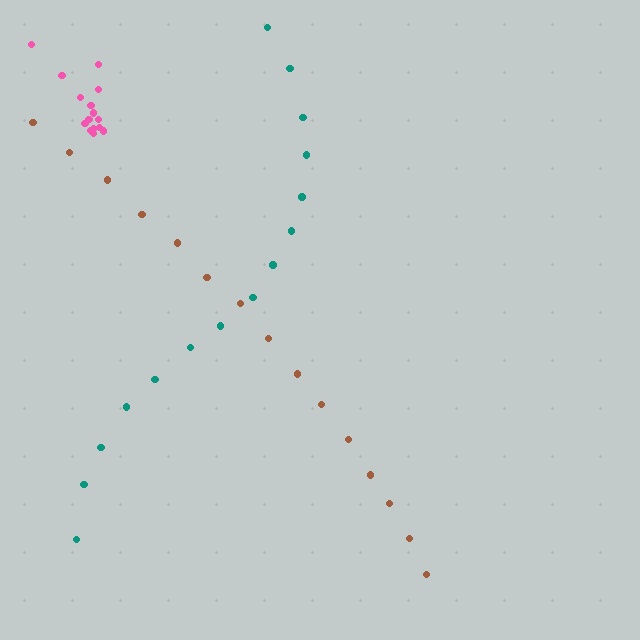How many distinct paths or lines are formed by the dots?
There are 3 distinct paths.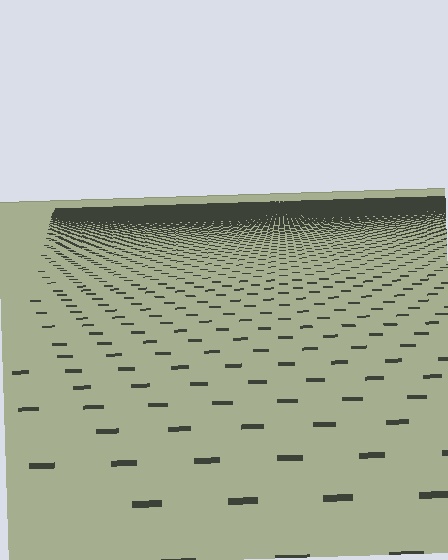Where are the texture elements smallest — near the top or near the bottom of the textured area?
Near the top.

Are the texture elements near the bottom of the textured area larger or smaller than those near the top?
Larger. Near the bottom, elements are closer to the viewer and appear at a bigger on-screen size.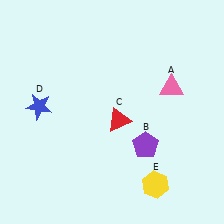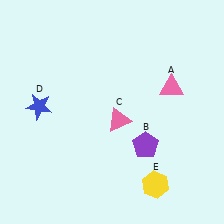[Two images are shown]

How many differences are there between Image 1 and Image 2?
There is 1 difference between the two images.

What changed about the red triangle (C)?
In Image 1, C is red. In Image 2, it changed to pink.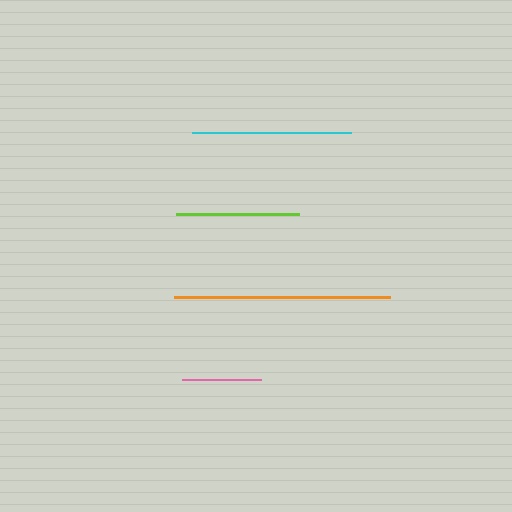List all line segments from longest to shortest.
From longest to shortest: orange, cyan, lime, pink.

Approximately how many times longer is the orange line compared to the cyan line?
The orange line is approximately 1.4 times the length of the cyan line.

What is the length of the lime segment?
The lime segment is approximately 122 pixels long.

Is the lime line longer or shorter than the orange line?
The orange line is longer than the lime line.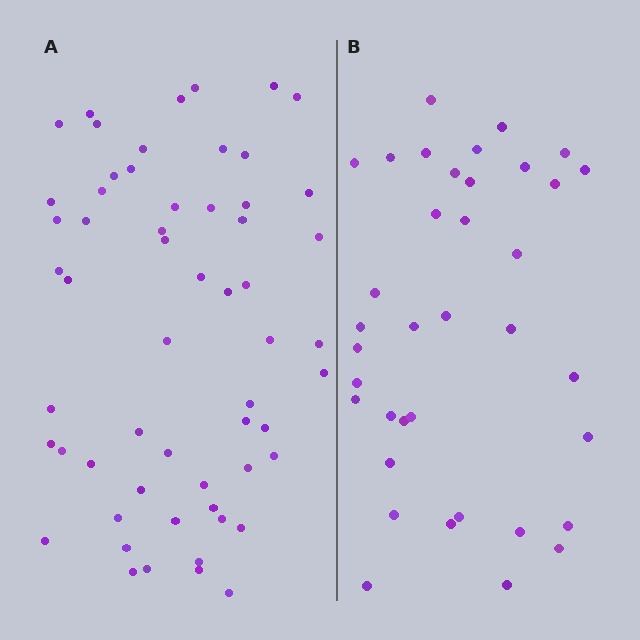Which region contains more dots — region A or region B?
Region A (the left region) has more dots.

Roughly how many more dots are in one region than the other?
Region A has approximately 20 more dots than region B.